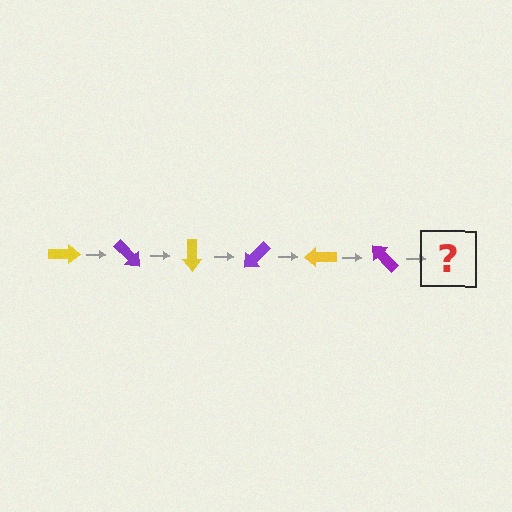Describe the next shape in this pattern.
It should be a yellow arrow, rotated 270 degrees from the start.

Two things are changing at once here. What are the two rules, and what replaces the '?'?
The two rules are that it rotates 45 degrees each step and the color cycles through yellow and purple. The '?' should be a yellow arrow, rotated 270 degrees from the start.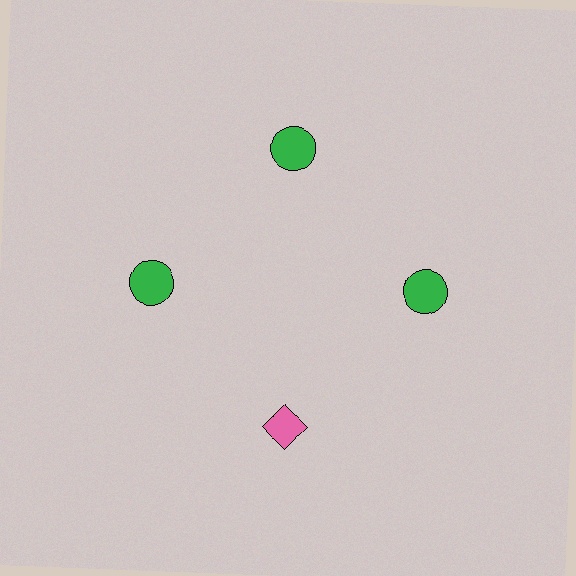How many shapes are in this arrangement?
There are 4 shapes arranged in a ring pattern.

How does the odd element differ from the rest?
It differs in both color (pink instead of green) and shape (diamond instead of circle).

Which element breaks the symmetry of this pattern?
The pink diamond at roughly the 6 o'clock position breaks the symmetry. All other shapes are green circles.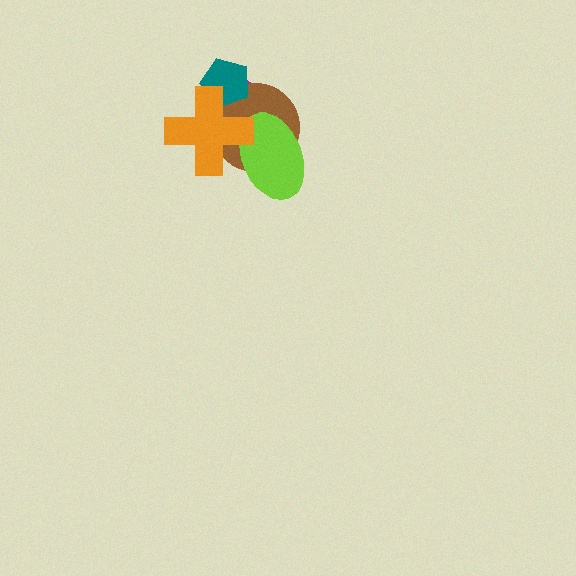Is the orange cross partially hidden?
No, no other shape covers it.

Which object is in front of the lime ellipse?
The orange cross is in front of the lime ellipse.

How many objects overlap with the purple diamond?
4 objects overlap with the purple diamond.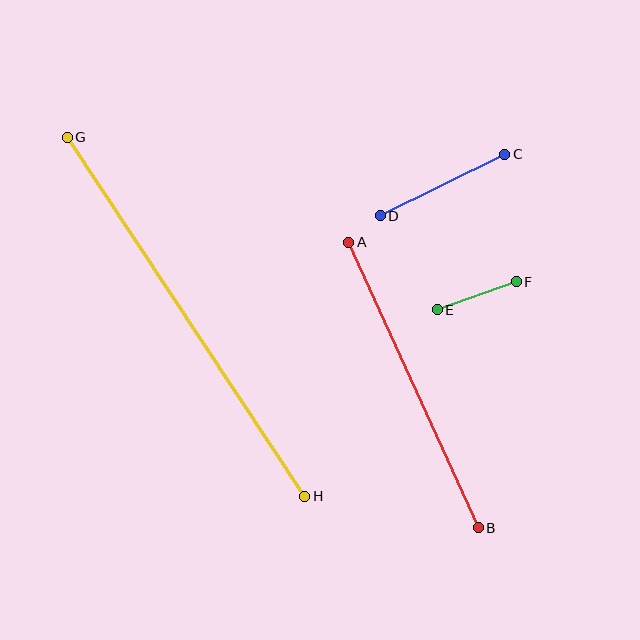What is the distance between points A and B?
The distance is approximately 313 pixels.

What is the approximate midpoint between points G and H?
The midpoint is at approximately (186, 317) pixels.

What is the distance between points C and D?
The distance is approximately 139 pixels.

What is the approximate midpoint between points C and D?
The midpoint is at approximately (442, 185) pixels.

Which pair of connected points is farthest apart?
Points G and H are farthest apart.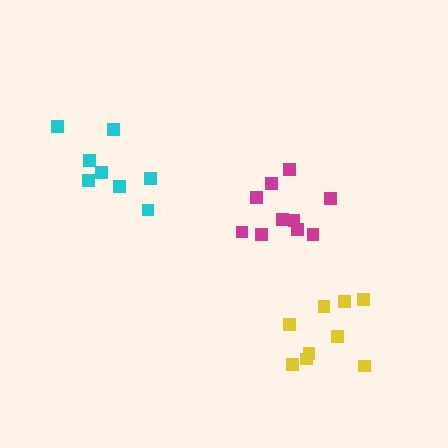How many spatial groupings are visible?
There are 3 spatial groupings.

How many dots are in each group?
Group 1: 8 dots, Group 2: 10 dots, Group 3: 9 dots (27 total).